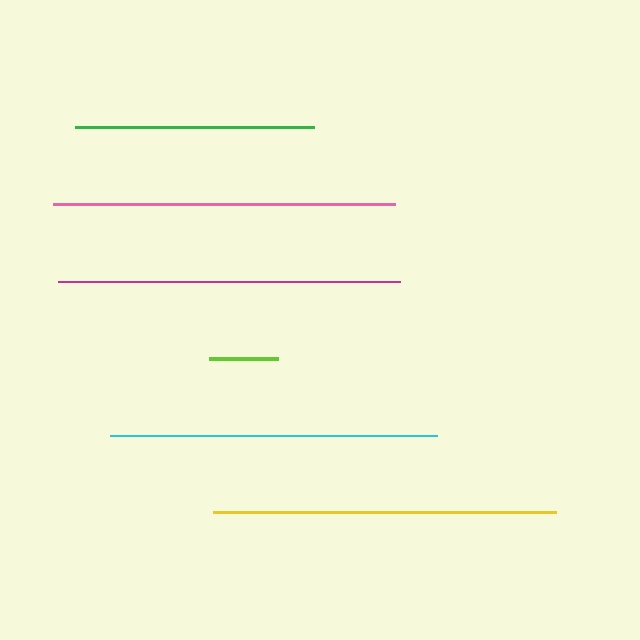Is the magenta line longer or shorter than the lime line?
The magenta line is longer than the lime line.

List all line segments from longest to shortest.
From longest to shortest: yellow, pink, magenta, cyan, green, lime.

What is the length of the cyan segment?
The cyan segment is approximately 327 pixels long.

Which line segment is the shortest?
The lime line is the shortest at approximately 68 pixels.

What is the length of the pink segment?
The pink segment is approximately 343 pixels long.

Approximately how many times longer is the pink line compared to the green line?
The pink line is approximately 1.4 times the length of the green line.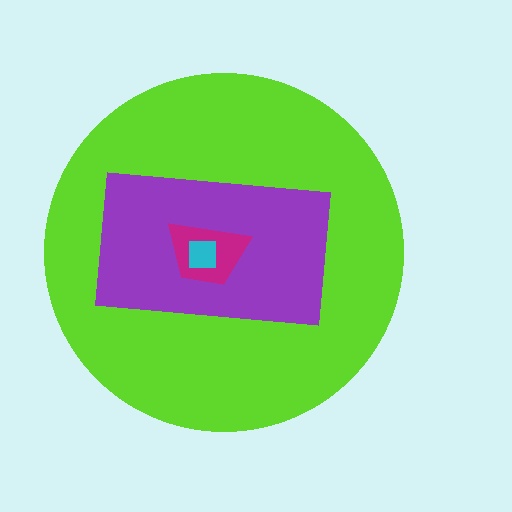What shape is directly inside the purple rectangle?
The magenta trapezoid.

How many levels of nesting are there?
4.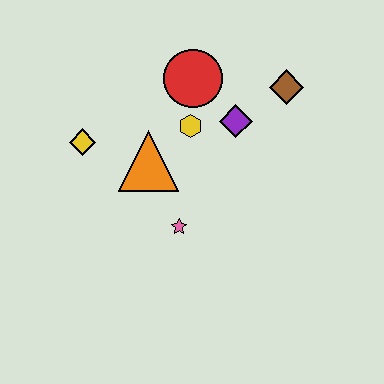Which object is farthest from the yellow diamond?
The brown diamond is farthest from the yellow diamond.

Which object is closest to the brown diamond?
The purple diamond is closest to the brown diamond.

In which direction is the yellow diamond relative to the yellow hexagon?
The yellow diamond is to the left of the yellow hexagon.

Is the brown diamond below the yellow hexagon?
No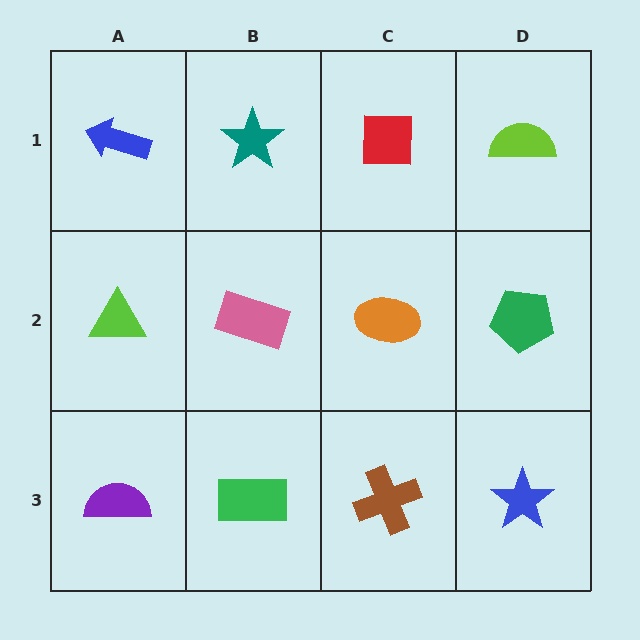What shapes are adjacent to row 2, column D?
A lime semicircle (row 1, column D), a blue star (row 3, column D), an orange ellipse (row 2, column C).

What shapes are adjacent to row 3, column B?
A pink rectangle (row 2, column B), a purple semicircle (row 3, column A), a brown cross (row 3, column C).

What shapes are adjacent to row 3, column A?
A lime triangle (row 2, column A), a green rectangle (row 3, column B).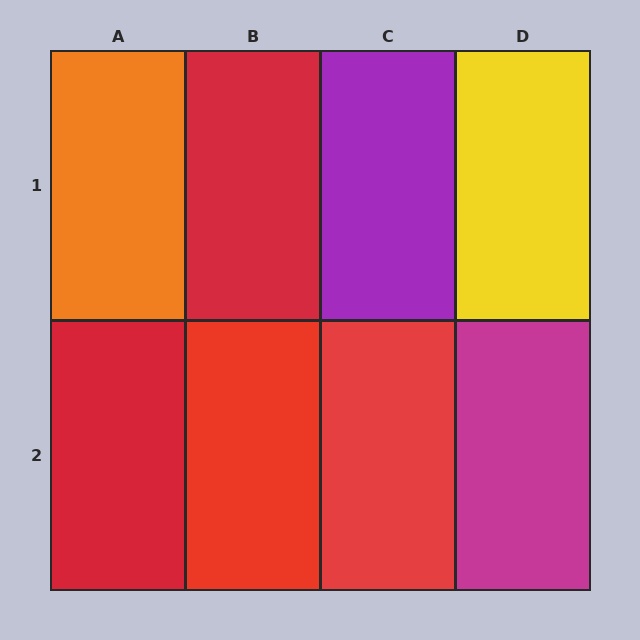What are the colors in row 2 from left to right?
Red, red, red, magenta.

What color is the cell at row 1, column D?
Yellow.